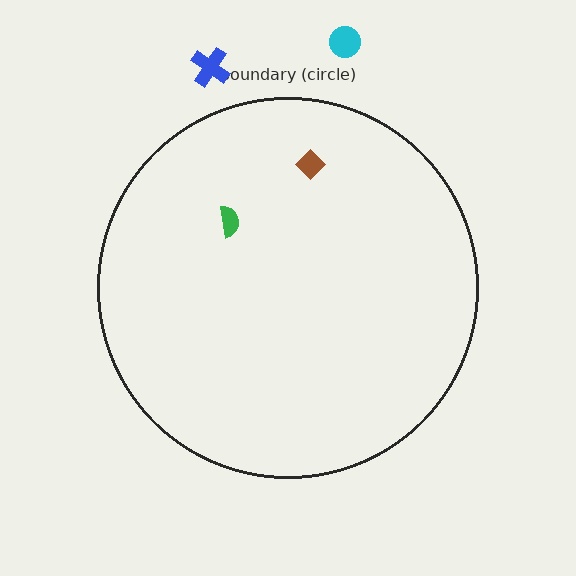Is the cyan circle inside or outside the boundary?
Outside.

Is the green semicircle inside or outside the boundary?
Inside.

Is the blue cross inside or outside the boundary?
Outside.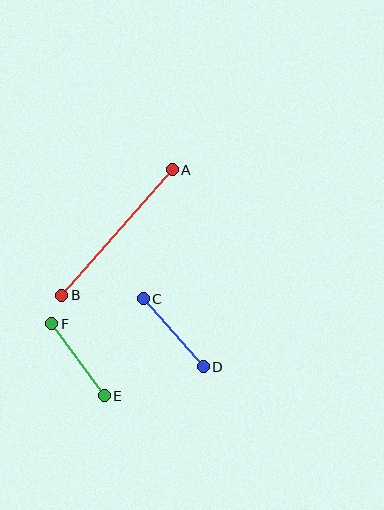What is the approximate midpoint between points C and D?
The midpoint is at approximately (173, 333) pixels.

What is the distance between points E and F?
The distance is approximately 89 pixels.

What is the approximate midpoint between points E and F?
The midpoint is at approximately (78, 360) pixels.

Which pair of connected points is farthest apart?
Points A and B are farthest apart.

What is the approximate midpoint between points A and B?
The midpoint is at approximately (117, 233) pixels.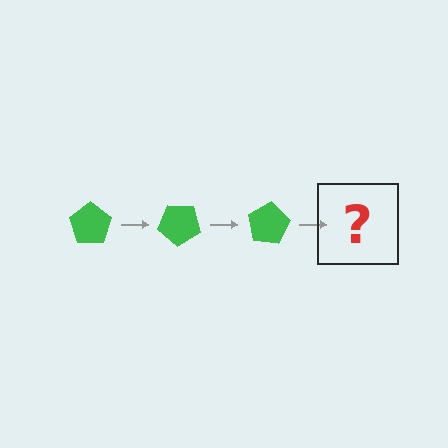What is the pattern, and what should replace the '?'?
The pattern is that the pentagon rotates 40 degrees each step. The '?' should be a green pentagon rotated 120 degrees.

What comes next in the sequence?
The next element should be a green pentagon rotated 120 degrees.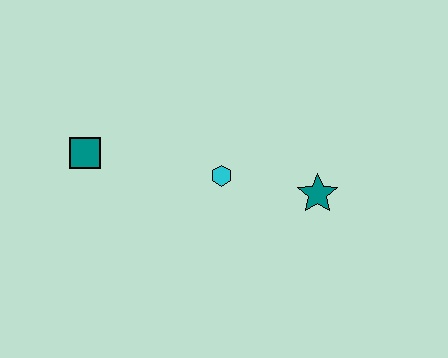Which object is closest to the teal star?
The cyan hexagon is closest to the teal star.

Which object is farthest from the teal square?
The teal star is farthest from the teal square.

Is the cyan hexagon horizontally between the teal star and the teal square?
Yes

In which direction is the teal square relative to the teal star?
The teal square is to the left of the teal star.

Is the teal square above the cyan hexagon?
Yes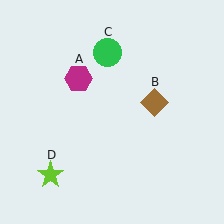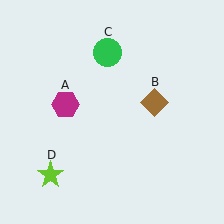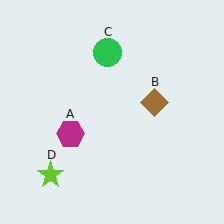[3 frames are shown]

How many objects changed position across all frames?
1 object changed position: magenta hexagon (object A).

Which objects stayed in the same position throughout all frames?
Brown diamond (object B) and green circle (object C) and lime star (object D) remained stationary.